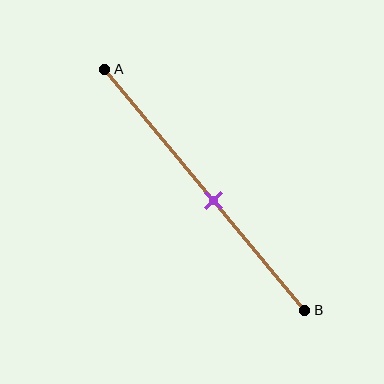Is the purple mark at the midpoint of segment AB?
No, the mark is at about 55% from A, not at the 50% midpoint.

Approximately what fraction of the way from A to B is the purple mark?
The purple mark is approximately 55% of the way from A to B.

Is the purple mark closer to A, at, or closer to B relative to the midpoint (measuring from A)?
The purple mark is closer to point B than the midpoint of segment AB.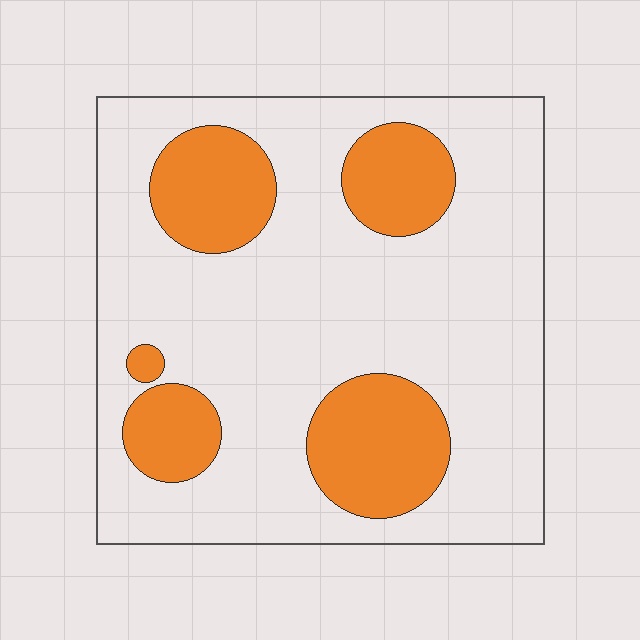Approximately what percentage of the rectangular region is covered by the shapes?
Approximately 25%.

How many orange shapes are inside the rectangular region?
5.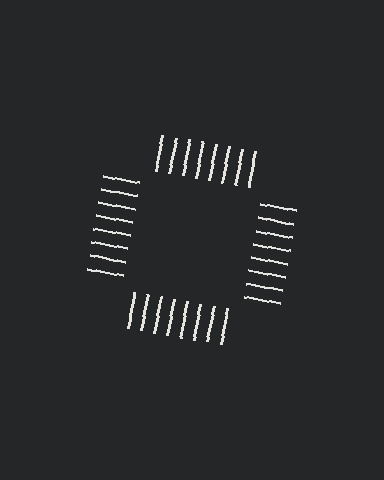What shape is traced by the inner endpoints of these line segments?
An illusory square — the line segments terminate on its edges but no continuous stroke is drawn.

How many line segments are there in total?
32 — 8 along each of the 4 edges.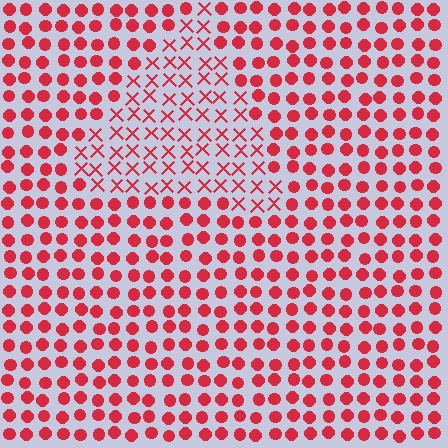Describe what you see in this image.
The image is filled with small red elements arranged in a uniform grid. A triangle-shaped region contains X marks, while the surrounding area contains circles. The boundary is defined purely by the change in element shape.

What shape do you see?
I see a triangle.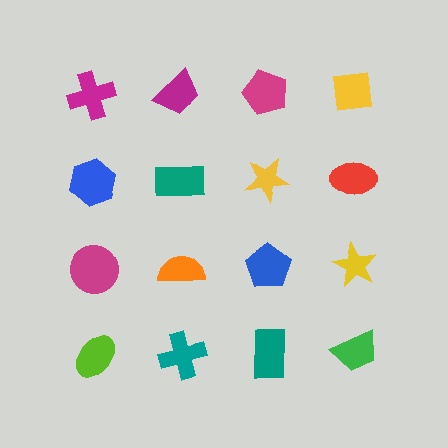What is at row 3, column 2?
An orange semicircle.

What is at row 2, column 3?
A yellow star.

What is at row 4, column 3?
A teal rectangle.